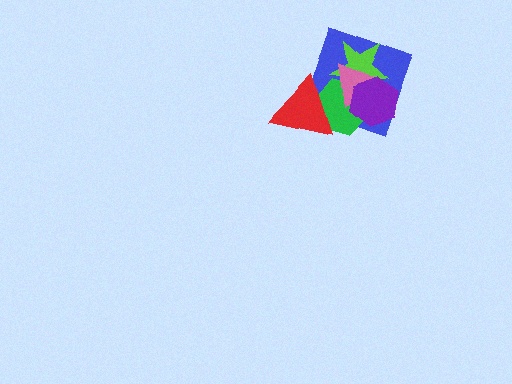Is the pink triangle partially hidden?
Yes, it is partially covered by another shape.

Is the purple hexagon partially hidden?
No, no other shape covers it.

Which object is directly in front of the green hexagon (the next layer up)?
The pink triangle is directly in front of the green hexagon.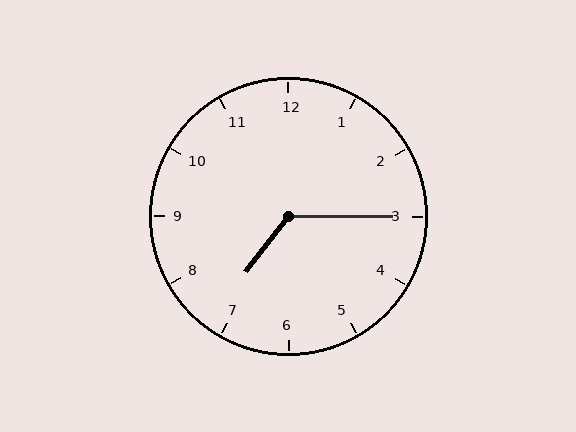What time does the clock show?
7:15.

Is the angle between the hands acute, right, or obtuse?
It is obtuse.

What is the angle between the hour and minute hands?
Approximately 128 degrees.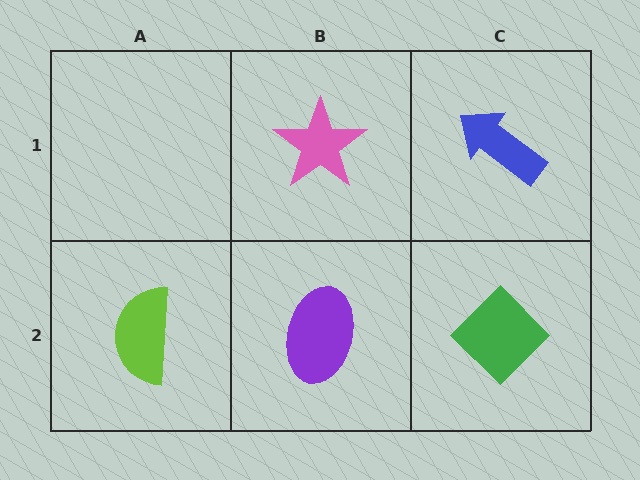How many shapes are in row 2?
3 shapes.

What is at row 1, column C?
A blue arrow.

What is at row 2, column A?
A lime semicircle.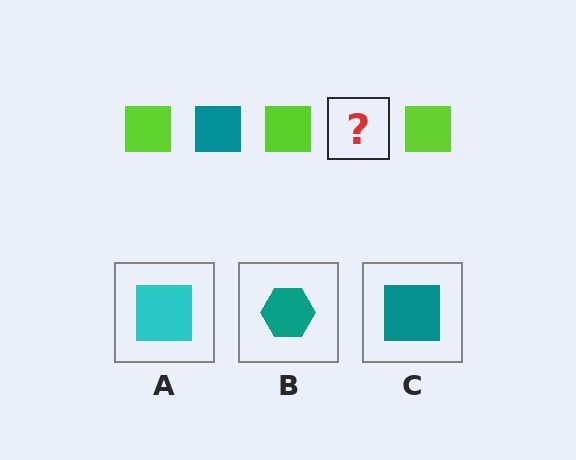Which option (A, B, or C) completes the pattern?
C.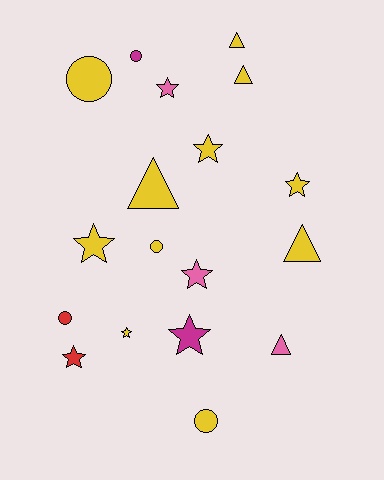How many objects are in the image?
There are 18 objects.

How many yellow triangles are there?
There are 4 yellow triangles.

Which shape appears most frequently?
Star, with 8 objects.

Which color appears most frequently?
Yellow, with 11 objects.